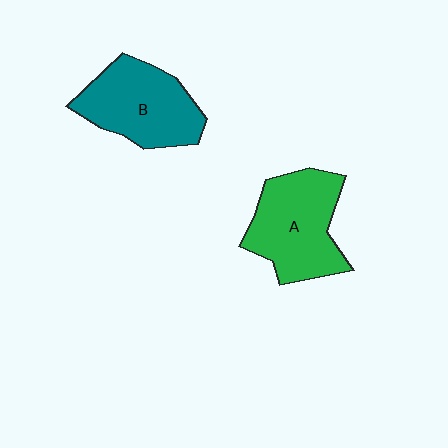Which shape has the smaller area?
Shape B (teal).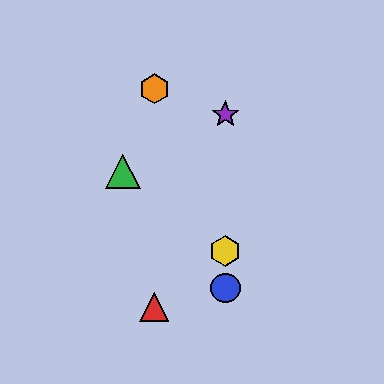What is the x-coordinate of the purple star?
The purple star is at x≈225.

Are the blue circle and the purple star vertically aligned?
Yes, both are at x≈225.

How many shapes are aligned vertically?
3 shapes (the blue circle, the yellow hexagon, the purple star) are aligned vertically.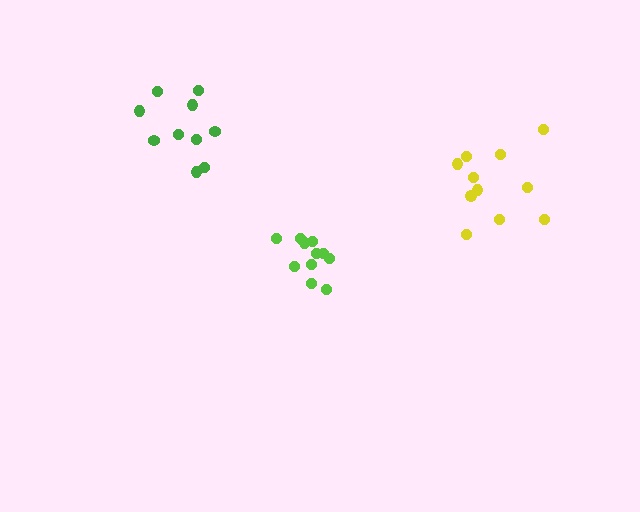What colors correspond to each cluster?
The clusters are colored: yellow, lime, green.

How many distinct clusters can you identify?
There are 3 distinct clusters.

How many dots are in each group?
Group 1: 11 dots, Group 2: 11 dots, Group 3: 10 dots (32 total).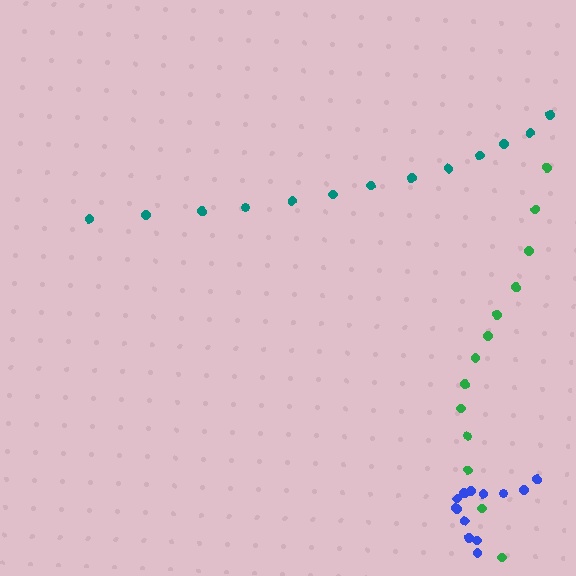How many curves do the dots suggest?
There are 3 distinct paths.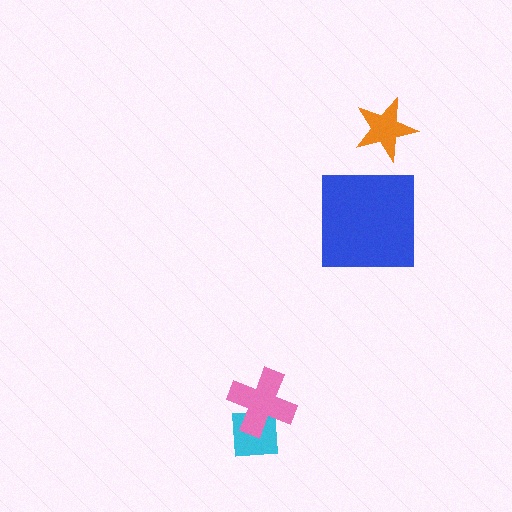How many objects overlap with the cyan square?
1 object overlaps with the cyan square.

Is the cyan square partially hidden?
Yes, it is partially covered by another shape.